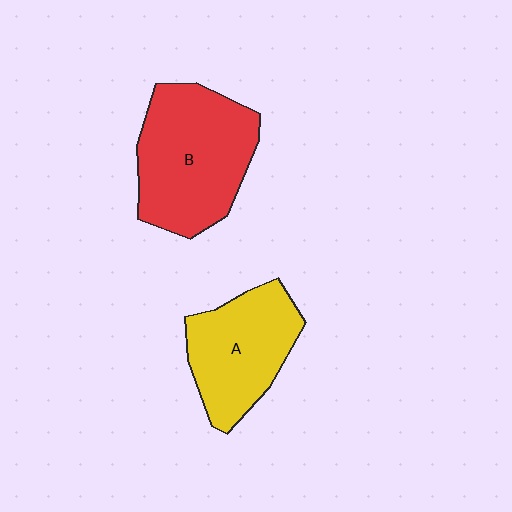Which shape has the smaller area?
Shape A (yellow).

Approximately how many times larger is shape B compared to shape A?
Approximately 1.3 times.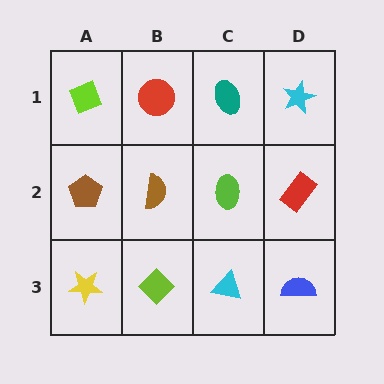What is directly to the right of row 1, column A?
A red circle.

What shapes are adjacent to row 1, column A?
A brown pentagon (row 2, column A), a red circle (row 1, column B).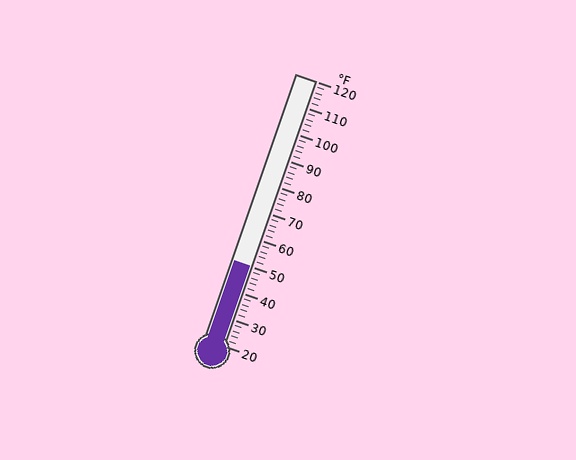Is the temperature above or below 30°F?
The temperature is above 30°F.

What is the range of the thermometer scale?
The thermometer scale ranges from 20°F to 120°F.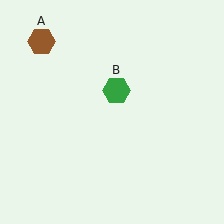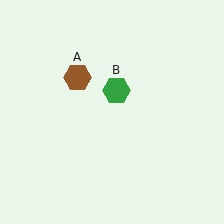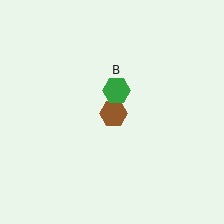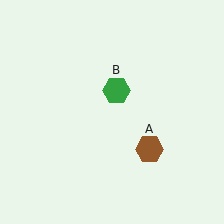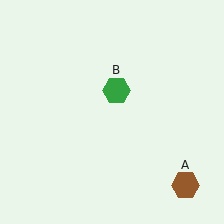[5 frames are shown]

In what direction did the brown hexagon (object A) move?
The brown hexagon (object A) moved down and to the right.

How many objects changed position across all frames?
1 object changed position: brown hexagon (object A).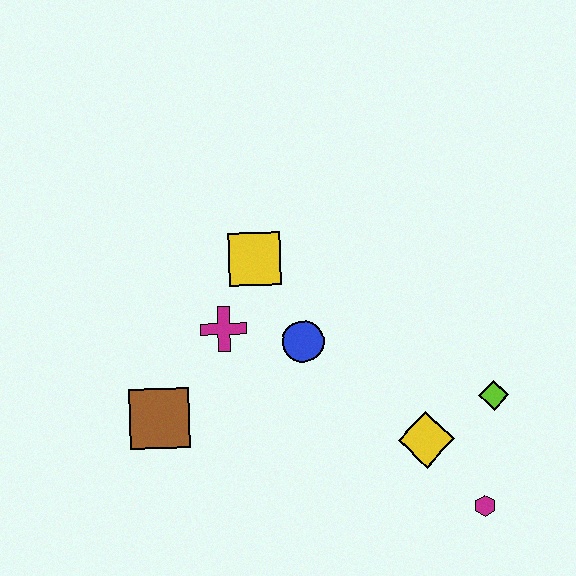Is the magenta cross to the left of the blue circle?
Yes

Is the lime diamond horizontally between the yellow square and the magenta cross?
No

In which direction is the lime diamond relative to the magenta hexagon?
The lime diamond is above the magenta hexagon.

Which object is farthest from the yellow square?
The magenta hexagon is farthest from the yellow square.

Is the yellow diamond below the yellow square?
Yes